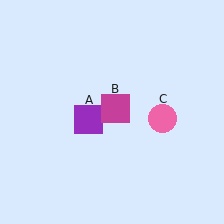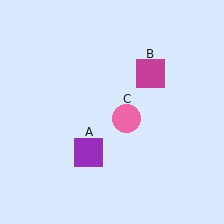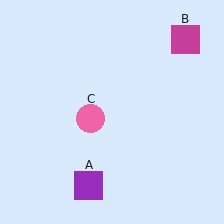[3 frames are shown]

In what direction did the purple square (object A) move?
The purple square (object A) moved down.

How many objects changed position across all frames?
3 objects changed position: purple square (object A), magenta square (object B), pink circle (object C).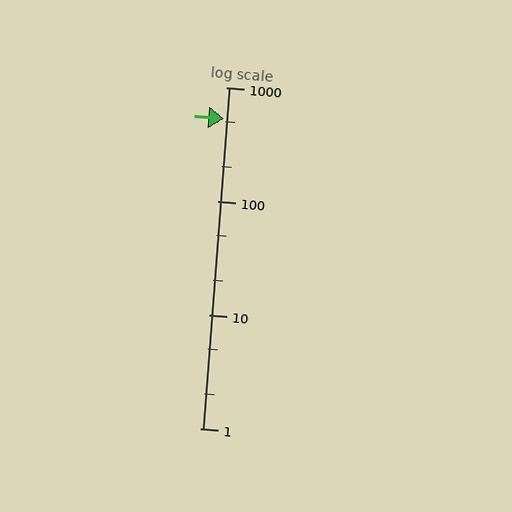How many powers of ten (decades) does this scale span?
The scale spans 3 decades, from 1 to 1000.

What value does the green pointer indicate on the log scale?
The pointer indicates approximately 530.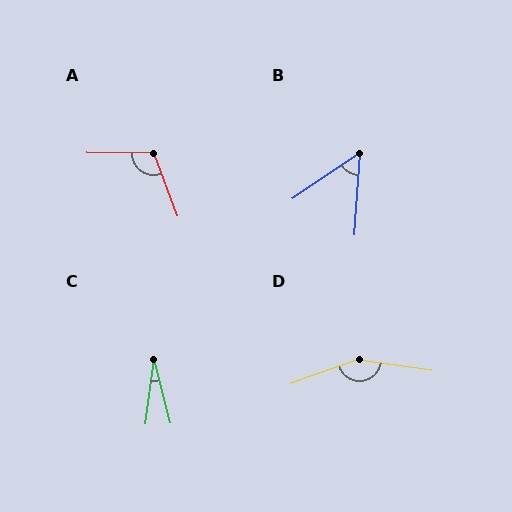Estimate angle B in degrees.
Approximately 52 degrees.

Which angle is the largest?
D, at approximately 152 degrees.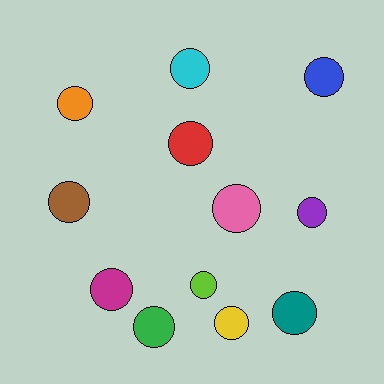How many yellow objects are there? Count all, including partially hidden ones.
There is 1 yellow object.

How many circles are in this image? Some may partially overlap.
There are 12 circles.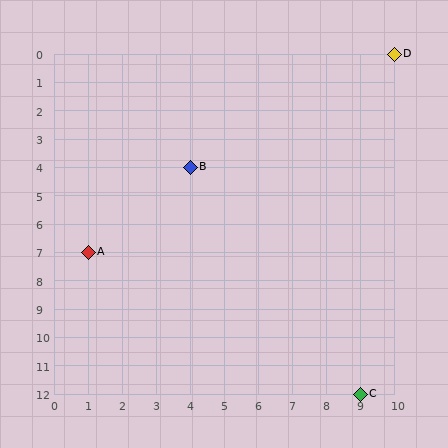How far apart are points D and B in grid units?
Points D and B are 6 columns and 4 rows apart (about 7.2 grid units diagonally).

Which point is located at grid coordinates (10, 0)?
Point D is at (10, 0).